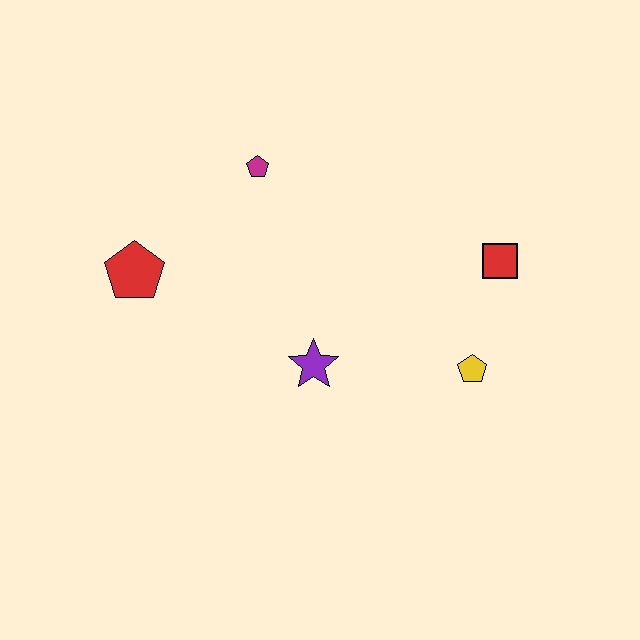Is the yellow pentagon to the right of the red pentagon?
Yes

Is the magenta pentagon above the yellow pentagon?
Yes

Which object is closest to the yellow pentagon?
The red square is closest to the yellow pentagon.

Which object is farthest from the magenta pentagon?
The yellow pentagon is farthest from the magenta pentagon.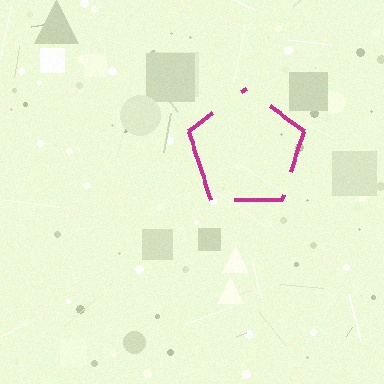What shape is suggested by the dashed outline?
The dashed outline suggests a pentagon.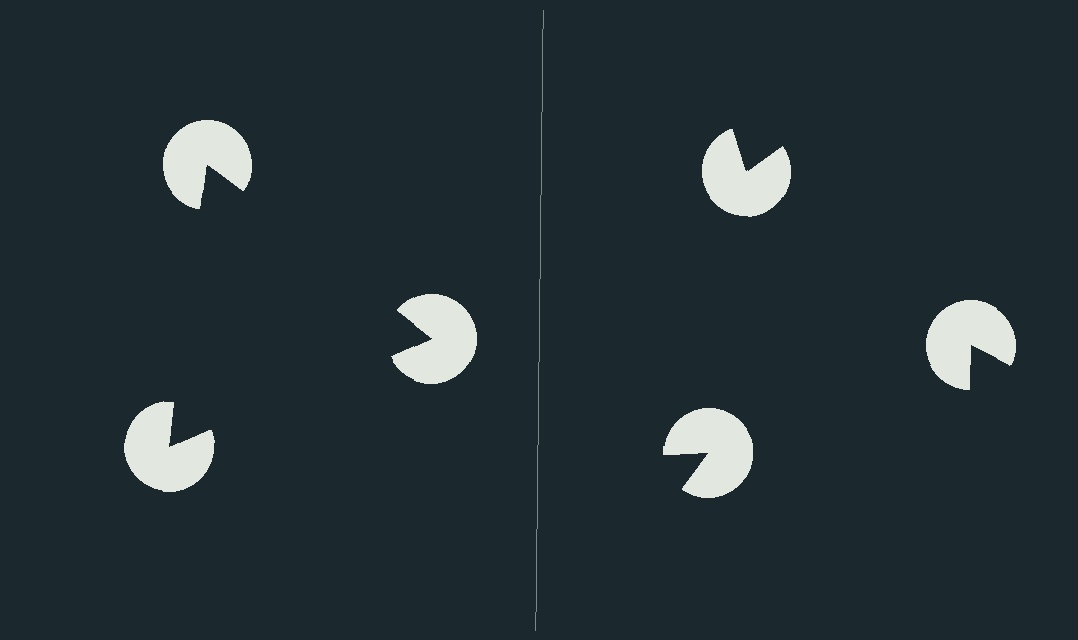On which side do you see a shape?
An illusory triangle appears on the left side. On the right side the wedge cuts are rotated, so no coherent shape forms.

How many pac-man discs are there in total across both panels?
6 — 3 on each side.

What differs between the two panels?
The pac-man discs are positioned identically on both sides; only the wedge orientations differ. On the left they align to a triangle; on the right they are misaligned.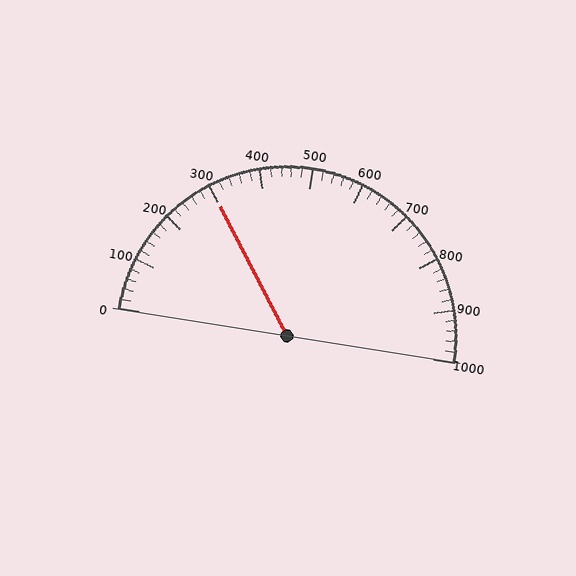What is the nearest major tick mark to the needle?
The nearest major tick mark is 300.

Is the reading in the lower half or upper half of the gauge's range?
The reading is in the lower half of the range (0 to 1000).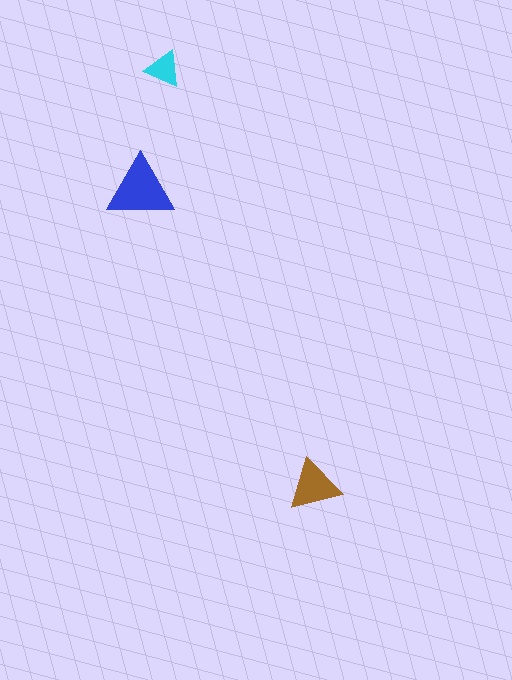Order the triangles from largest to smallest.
the blue one, the brown one, the cyan one.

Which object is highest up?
The cyan triangle is topmost.